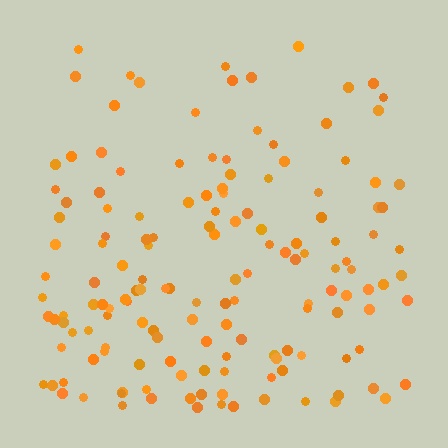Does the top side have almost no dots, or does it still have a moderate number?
Still a moderate number, just noticeably fewer than the bottom.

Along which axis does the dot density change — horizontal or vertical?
Vertical.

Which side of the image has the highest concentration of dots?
The bottom.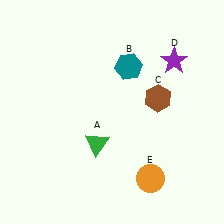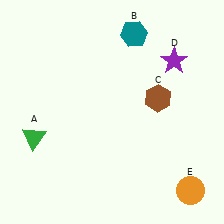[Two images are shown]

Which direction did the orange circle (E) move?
The orange circle (E) moved right.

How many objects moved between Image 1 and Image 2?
3 objects moved between the two images.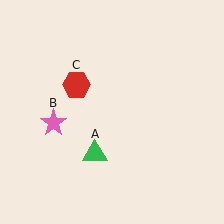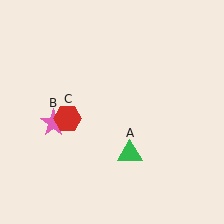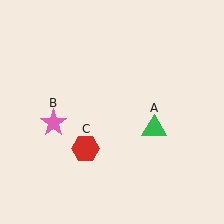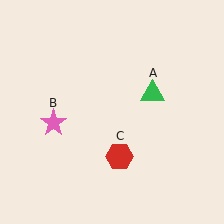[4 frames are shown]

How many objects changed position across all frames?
2 objects changed position: green triangle (object A), red hexagon (object C).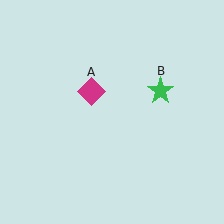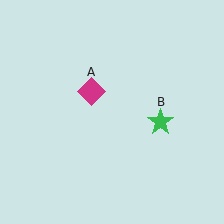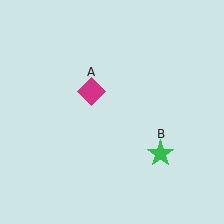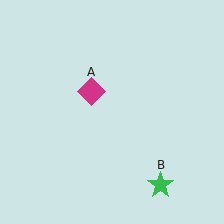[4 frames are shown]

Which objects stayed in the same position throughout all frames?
Magenta diamond (object A) remained stationary.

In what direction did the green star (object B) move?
The green star (object B) moved down.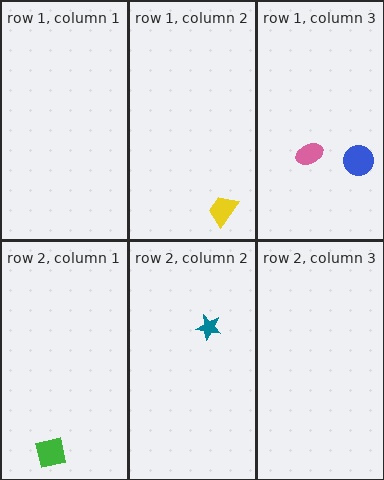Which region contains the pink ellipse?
The row 1, column 3 region.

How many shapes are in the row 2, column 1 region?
1.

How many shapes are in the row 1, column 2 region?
1.